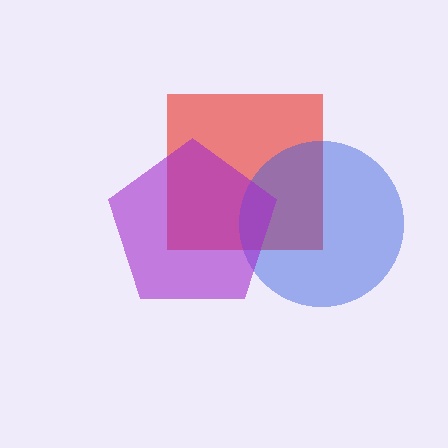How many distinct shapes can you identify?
There are 3 distinct shapes: a red square, a blue circle, a purple pentagon.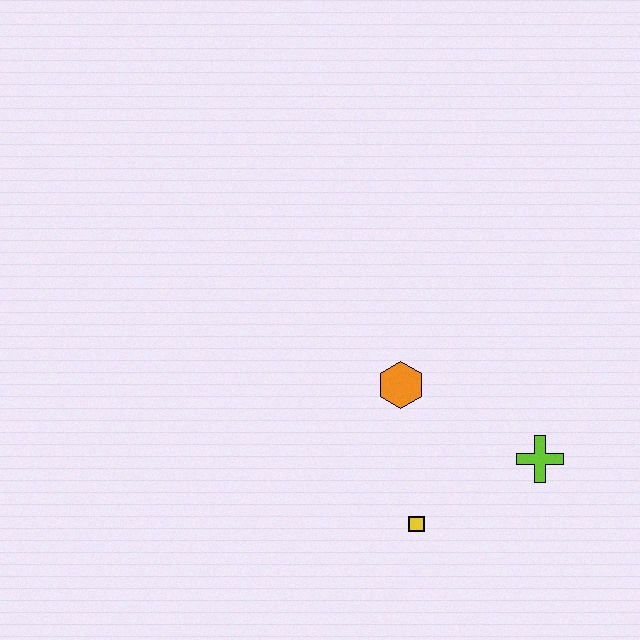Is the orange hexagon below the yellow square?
No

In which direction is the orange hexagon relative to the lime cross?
The orange hexagon is to the left of the lime cross.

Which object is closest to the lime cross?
The yellow square is closest to the lime cross.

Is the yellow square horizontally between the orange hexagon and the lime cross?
Yes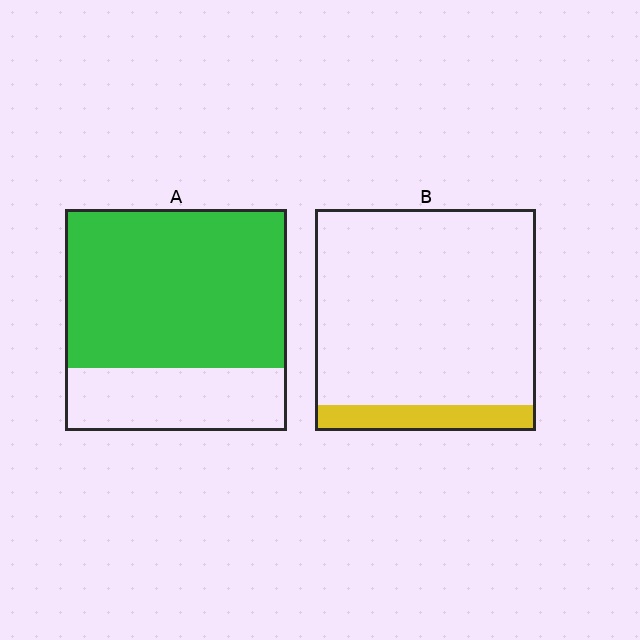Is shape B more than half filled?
No.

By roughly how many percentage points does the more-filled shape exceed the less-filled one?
By roughly 60 percentage points (A over B).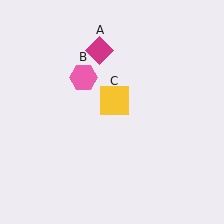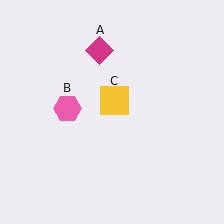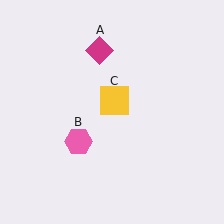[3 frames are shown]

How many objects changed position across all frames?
1 object changed position: pink hexagon (object B).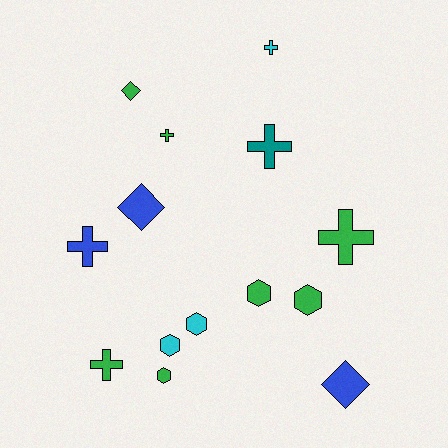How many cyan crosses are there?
There is 1 cyan cross.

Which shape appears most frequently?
Cross, with 6 objects.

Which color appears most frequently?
Green, with 7 objects.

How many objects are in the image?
There are 14 objects.